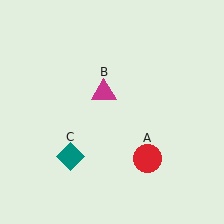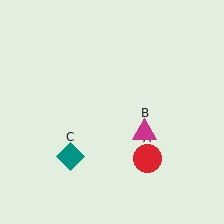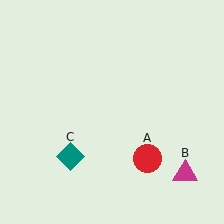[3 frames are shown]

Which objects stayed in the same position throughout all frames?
Red circle (object A) and teal diamond (object C) remained stationary.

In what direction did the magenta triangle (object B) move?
The magenta triangle (object B) moved down and to the right.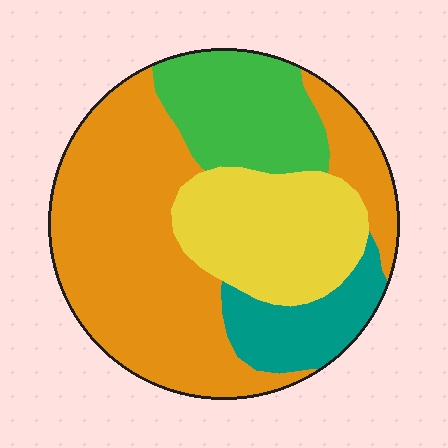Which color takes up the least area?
Teal, at roughly 10%.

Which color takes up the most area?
Orange, at roughly 50%.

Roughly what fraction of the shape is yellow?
Yellow takes up about one fifth (1/5) of the shape.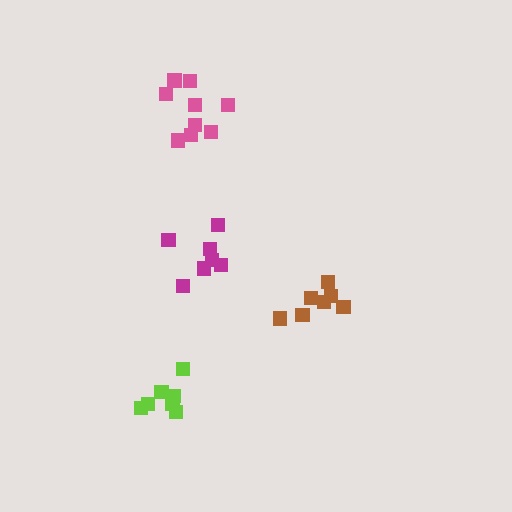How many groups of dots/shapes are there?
There are 4 groups.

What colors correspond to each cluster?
The clusters are colored: lime, pink, magenta, brown.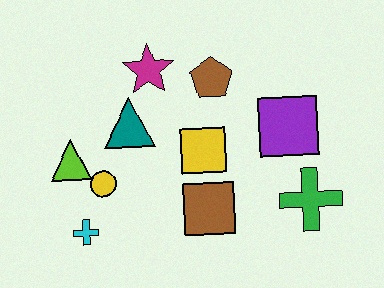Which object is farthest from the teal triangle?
The green cross is farthest from the teal triangle.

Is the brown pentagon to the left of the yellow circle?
No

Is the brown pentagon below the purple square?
No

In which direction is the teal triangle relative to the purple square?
The teal triangle is to the left of the purple square.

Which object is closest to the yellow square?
The brown square is closest to the yellow square.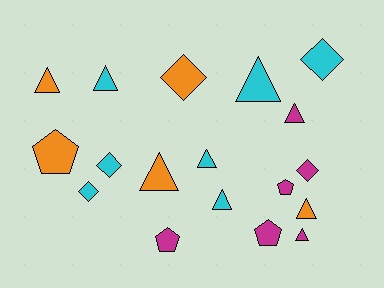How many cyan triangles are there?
There are 4 cyan triangles.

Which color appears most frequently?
Cyan, with 7 objects.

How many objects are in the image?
There are 18 objects.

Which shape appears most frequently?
Triangle, with 9 objects.